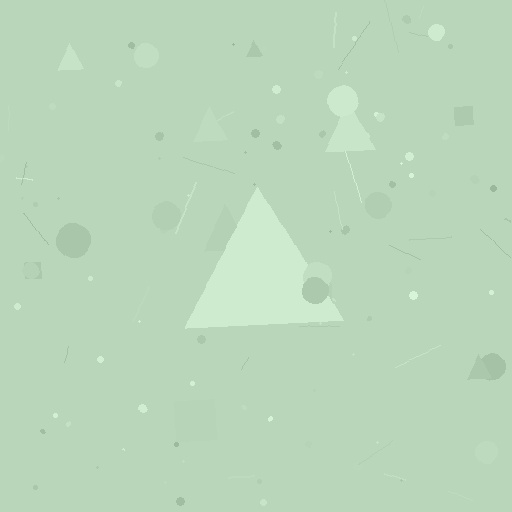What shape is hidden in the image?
A triangle is hidden in the image.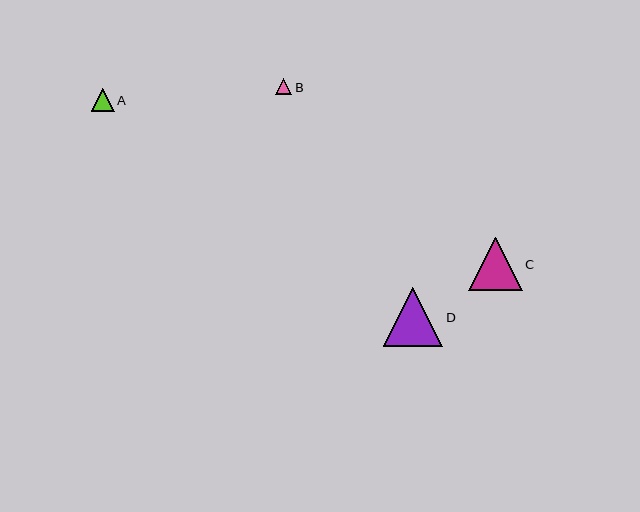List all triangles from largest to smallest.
From largest to smallest: D, C, A, B.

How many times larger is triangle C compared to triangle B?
Triangle C is approximately 3.4 times the size of triangle B.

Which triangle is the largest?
Triangle D is the largest with a size of approximately 59 pixels.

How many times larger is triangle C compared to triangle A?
Triangle C is approximately 2.3 times the size of triangle A.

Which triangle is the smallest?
Triangle B is the smallest with a size of approximately 16 pixels.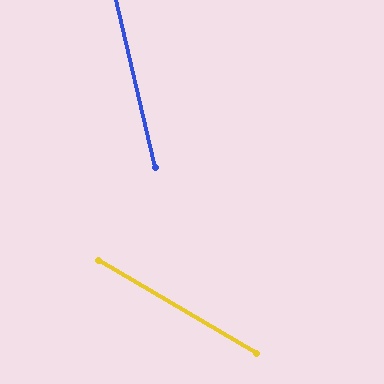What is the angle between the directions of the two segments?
Approximately 46 degrees.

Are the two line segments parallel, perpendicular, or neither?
Neither parallel nor perpendicular — they differ by about 46°.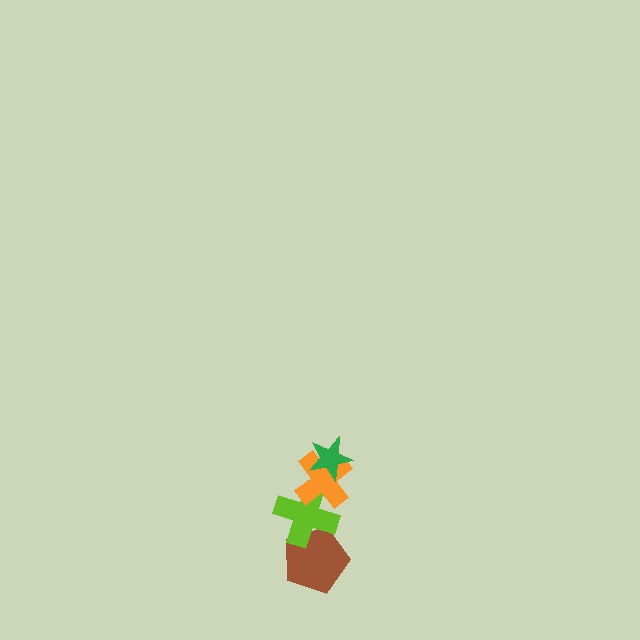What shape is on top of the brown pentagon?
The lime cross is on top of the brown pentagon.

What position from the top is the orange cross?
The orange cross is 2nd from the top.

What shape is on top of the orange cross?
The green star is on top of the orange cross.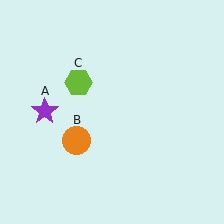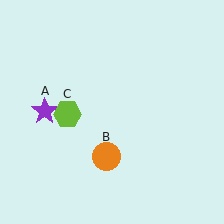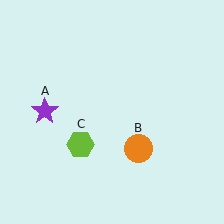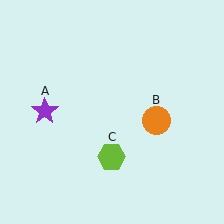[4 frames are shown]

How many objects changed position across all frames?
2 objects changed position: orange circle (object B), lime hexagon (object C).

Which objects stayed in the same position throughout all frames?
Purple star (object A) remained stationary.